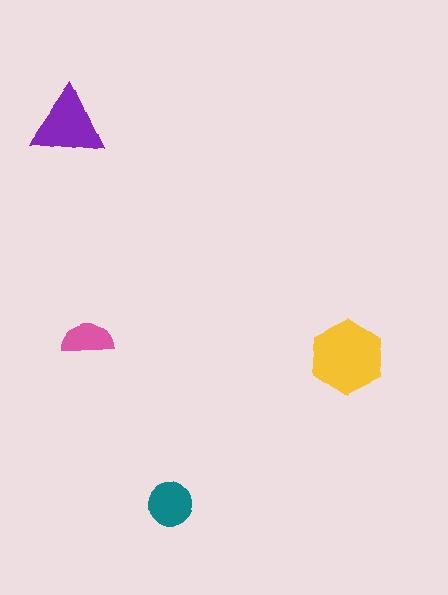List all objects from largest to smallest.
The yellow hexagon, the purple triangle, the teal circle, the pink semicircle.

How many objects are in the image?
There are 4 objects in the image.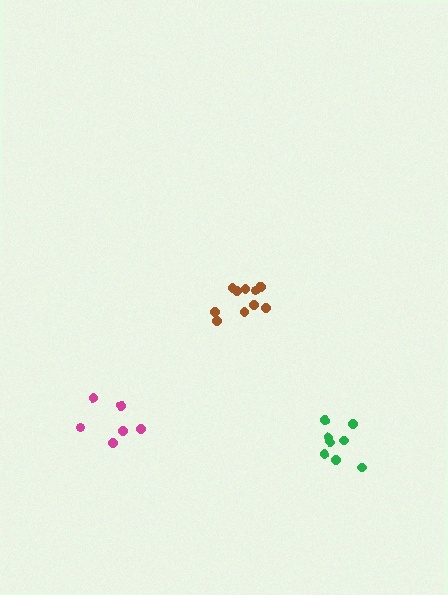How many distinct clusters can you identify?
There are 3 distinct clusters.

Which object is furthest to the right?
The green cluster is rightmost.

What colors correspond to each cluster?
The clusters are colored: brown, magenta, green.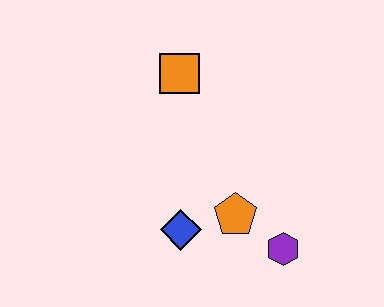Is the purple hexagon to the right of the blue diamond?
Yes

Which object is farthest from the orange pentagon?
The orange square is farthest from the orange pentagon.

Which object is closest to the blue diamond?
The orange pentagon is closest to the blue diamond.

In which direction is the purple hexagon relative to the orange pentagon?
The purple hexagon is to the right of the orange pentagon.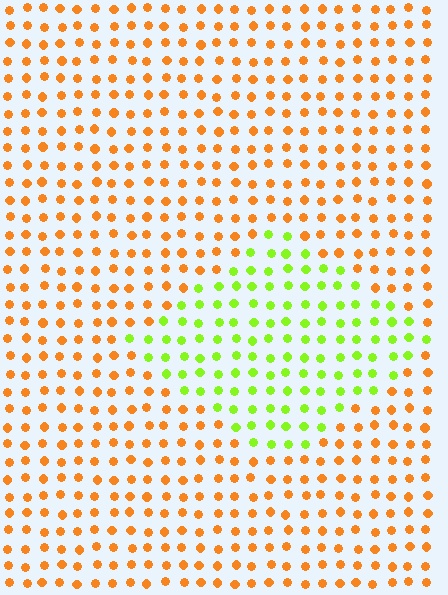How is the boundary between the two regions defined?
The boundary is defined purely by a slight shift in hue (about 63 degrees). Spacing, size, and orientation are identical on both sides.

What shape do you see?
I see a diamond.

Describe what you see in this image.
The image is filled with small orange elements in a uniform arrangement. A diamond-shaped region is visible where the elements are tinted to a slightly different hue, forming a subtle color boundary.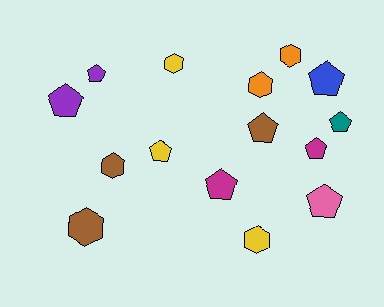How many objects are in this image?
There are 15 objects.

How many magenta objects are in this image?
There are 2 magenta objects.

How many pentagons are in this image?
There are 9 pentagons.